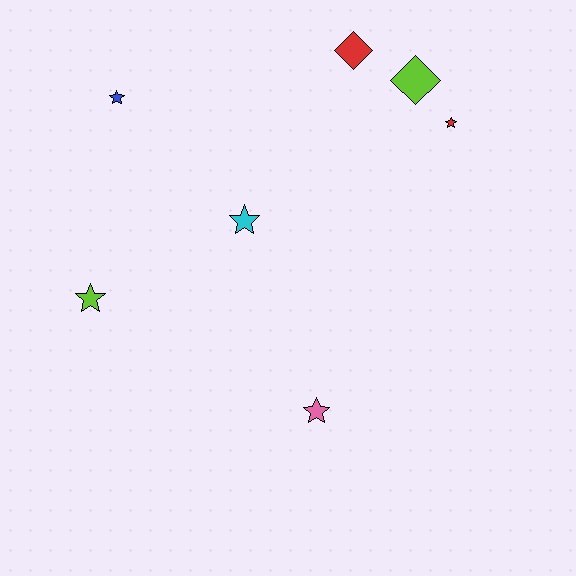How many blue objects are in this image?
There is 1 blue object.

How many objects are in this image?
There are 7 objects.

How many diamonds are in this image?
There are 2 diamonds.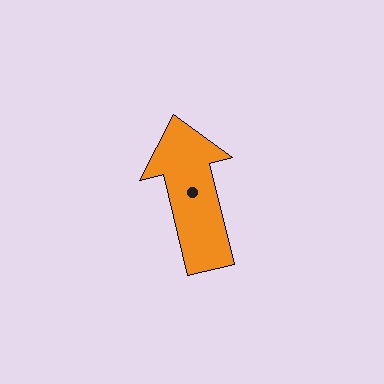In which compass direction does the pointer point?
North.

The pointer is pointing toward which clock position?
Roughly 12 o'clock.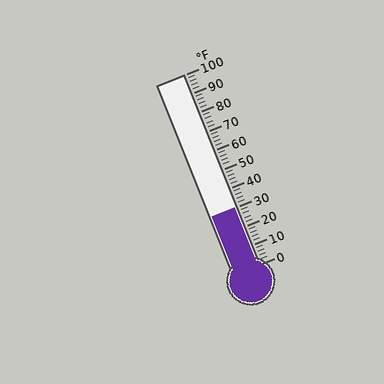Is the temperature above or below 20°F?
The temperature is above 20°F.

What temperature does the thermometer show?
The thermometer shows approximately 30°F.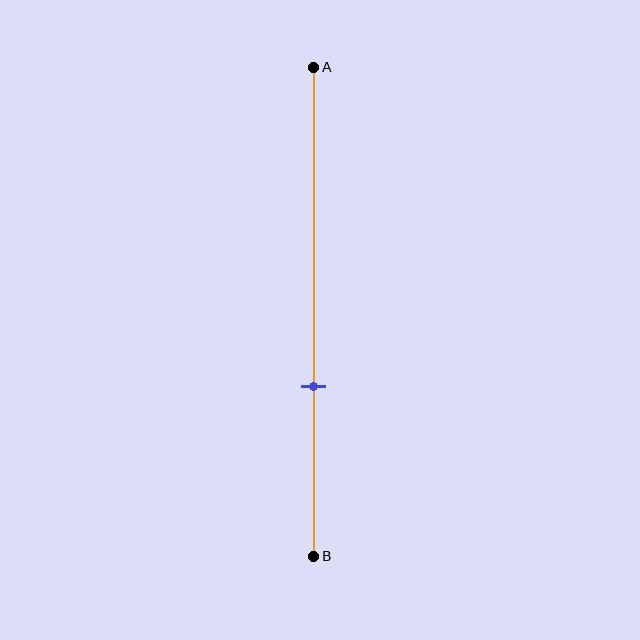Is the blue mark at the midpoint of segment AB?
No, the mark is at about 65% from A, not at the 50% midpoint.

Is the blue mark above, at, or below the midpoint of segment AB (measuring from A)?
The blue mark is below the midpoint of segment AB.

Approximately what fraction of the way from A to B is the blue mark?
The blue mark is approximately 65% of the way from A to B.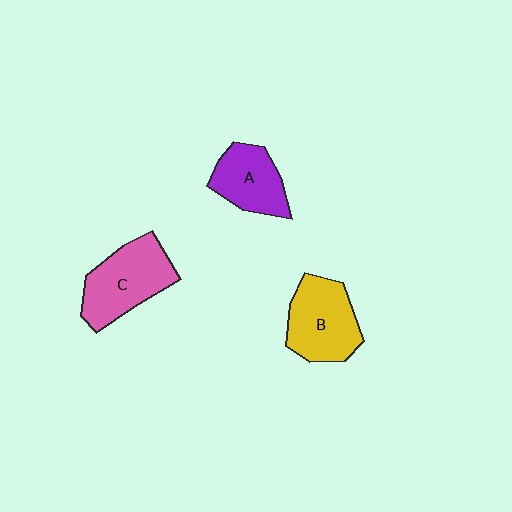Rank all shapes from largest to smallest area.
From largest to smallest: C (pink), B (yellow), A (purple).